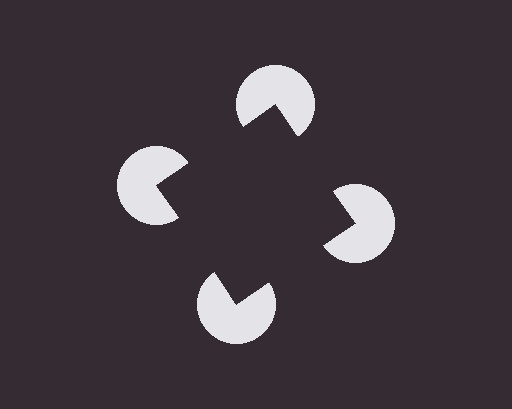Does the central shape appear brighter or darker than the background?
It typically appears slightly darker than the background, even though no actual brightness change is drawn.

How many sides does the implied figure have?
4 sides.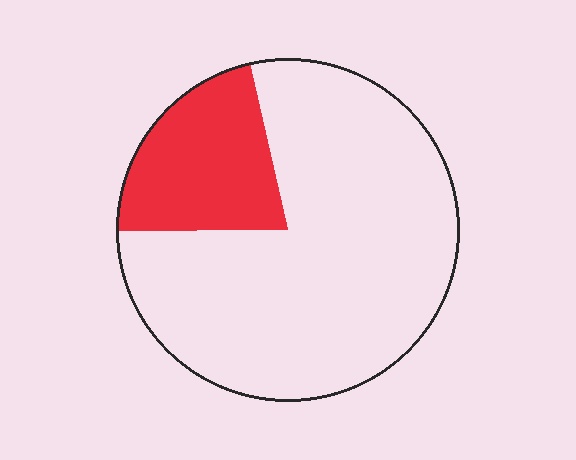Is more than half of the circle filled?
No.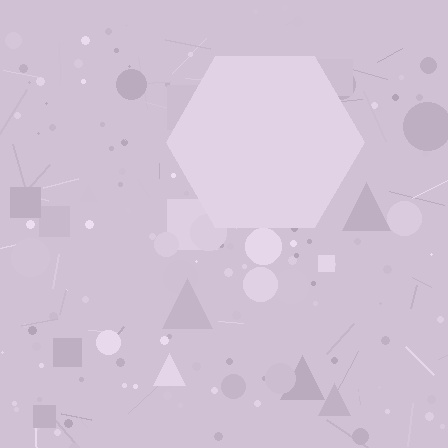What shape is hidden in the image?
A hexagon is hidden in the image.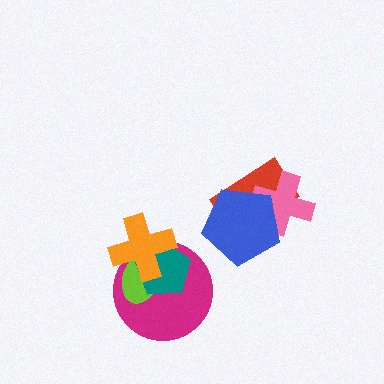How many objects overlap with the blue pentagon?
2 objects overlap with the blue pentagon.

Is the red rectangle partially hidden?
Yes, it is partially covered by another shape.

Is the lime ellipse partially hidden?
Yes, it is partially covered by another shape.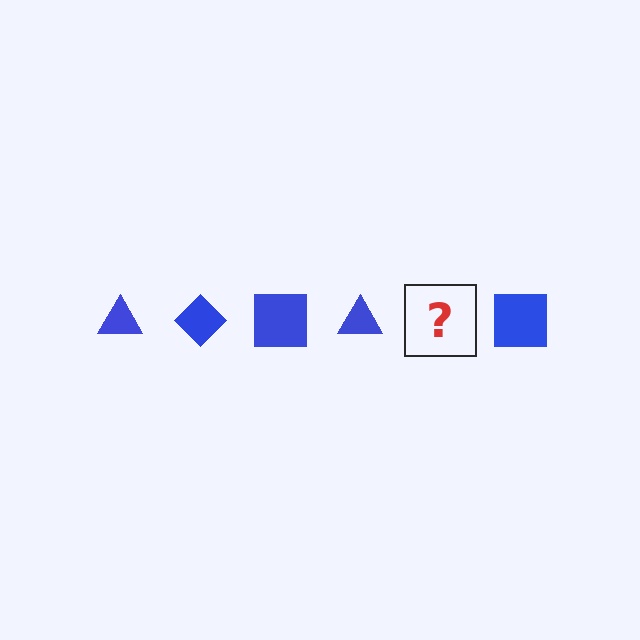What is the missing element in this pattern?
The missing element is a blue diamond.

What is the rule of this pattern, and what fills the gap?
The rule is that the pattern cycles through triangle, diamond, square shapes in blue. The gap should be filled with a blue diamond.